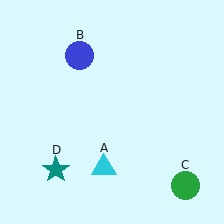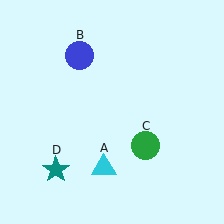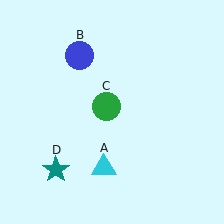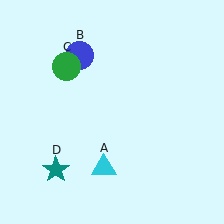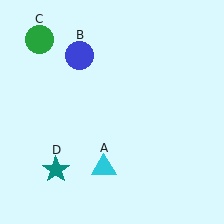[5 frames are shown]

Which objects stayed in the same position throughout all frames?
Cyan triangle (object A) and blue circle (object B) and teal star (object D) remained stationary.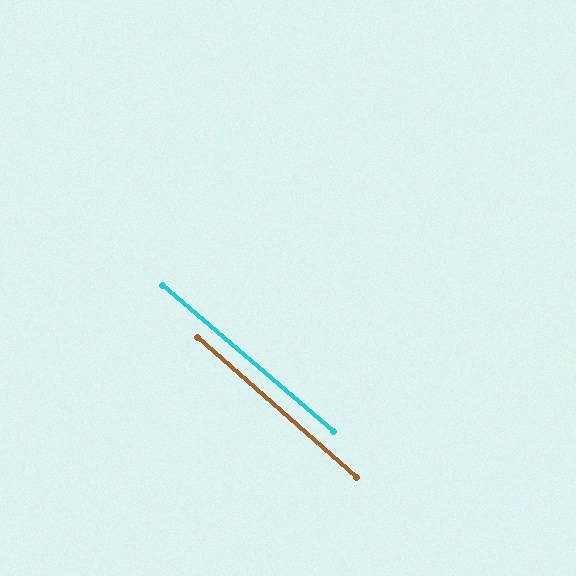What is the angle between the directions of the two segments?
Approximately 1 degree.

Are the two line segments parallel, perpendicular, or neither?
Parallel — their directions differ by only 0.7°.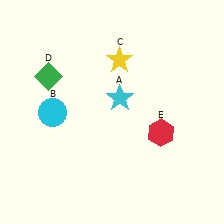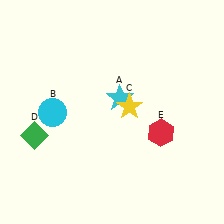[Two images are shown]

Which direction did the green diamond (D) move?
The green diamond (D) moved down.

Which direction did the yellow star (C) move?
The yellow star (C) moved down.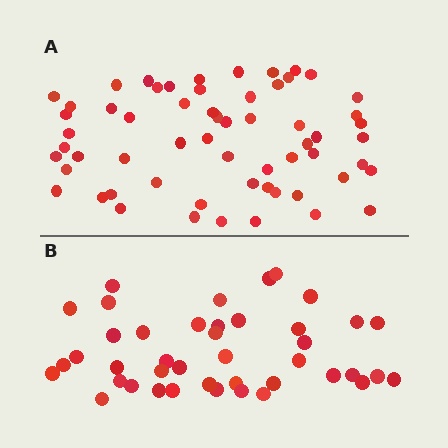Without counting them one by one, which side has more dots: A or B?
Region A (the top region) has more dots.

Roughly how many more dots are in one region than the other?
Region A has approximately 20 more dots than region B.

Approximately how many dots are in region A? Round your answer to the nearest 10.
About 60 dots.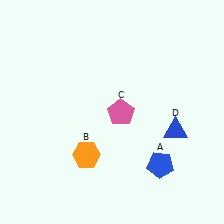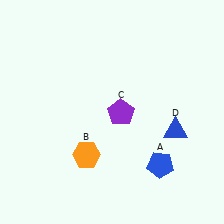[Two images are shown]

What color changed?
The pentagon (C) changed from pink in Image 1 to purple in Image 2.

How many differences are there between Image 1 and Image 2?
There is 1 difference between the two images.